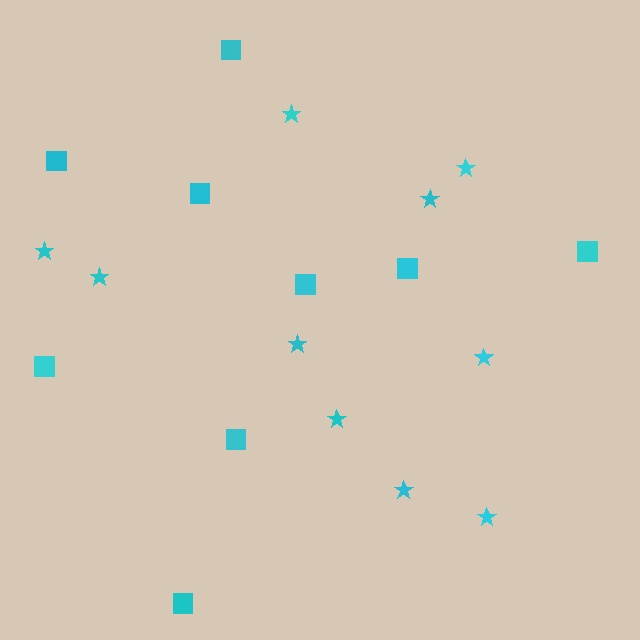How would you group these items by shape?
There are 2 groups: one group of squares (9) and one group of stars (10).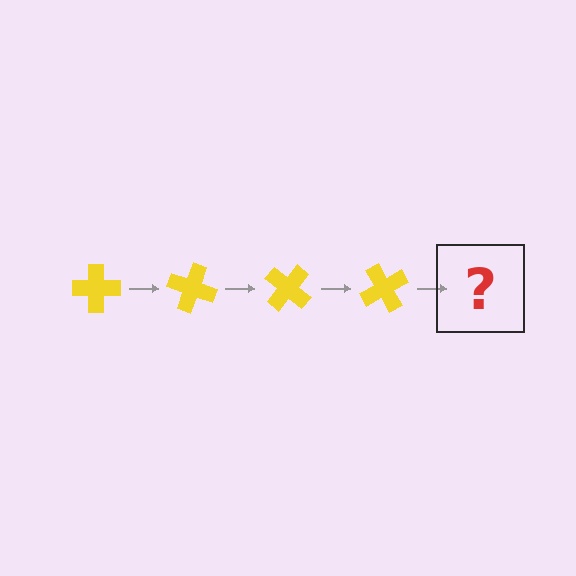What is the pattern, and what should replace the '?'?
The pattern is that the cross rotates 20 degrees each step. The '?' should be a yellow cross rotated 80 degrees.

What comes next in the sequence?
The next element should be a yellow cross rotated 80 degrees.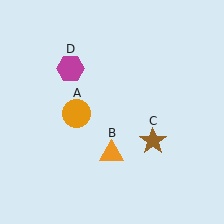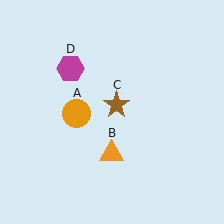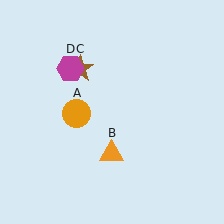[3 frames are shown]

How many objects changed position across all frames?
1 object changed position: brown star (object C).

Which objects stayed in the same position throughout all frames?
Orange circle (object A) and orange triangle (object B) and magenta hexagon (object D) remained stationary.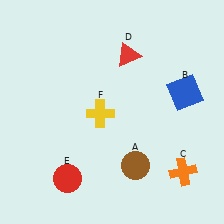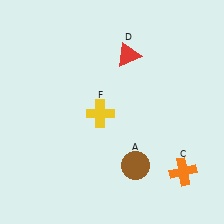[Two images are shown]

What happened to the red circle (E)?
The red circle (E) was removed in Image 2. It was in the bottom-left area of Image 1.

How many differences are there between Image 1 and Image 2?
There are 2 differences between the two images.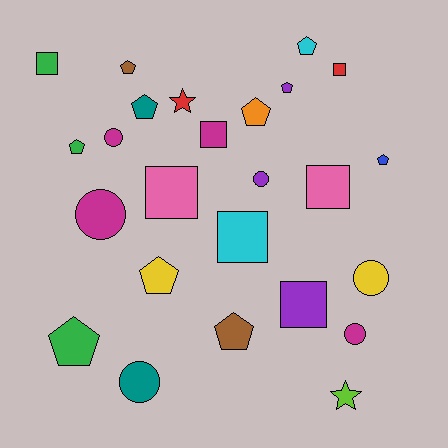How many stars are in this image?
There are 2 stars.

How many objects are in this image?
There are 25 objects.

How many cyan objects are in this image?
There are 2 cyan objects.